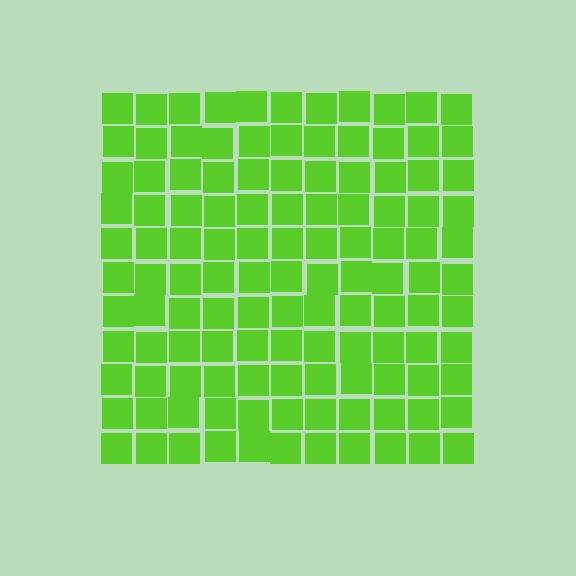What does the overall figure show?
The overall figure shows a square.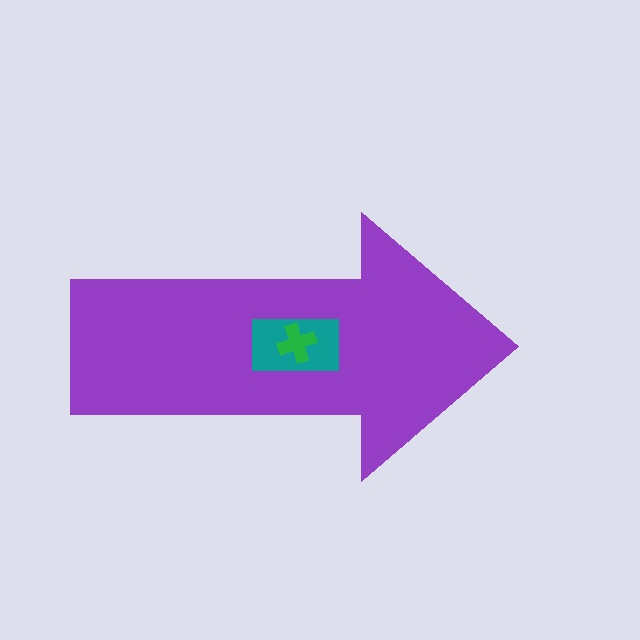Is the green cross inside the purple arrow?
Yes.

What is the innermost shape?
The green cross.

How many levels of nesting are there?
3.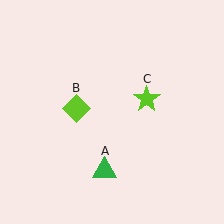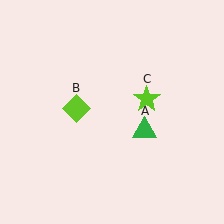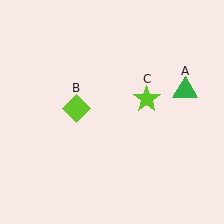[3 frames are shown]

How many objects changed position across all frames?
1 object changed position: green triangle (object A).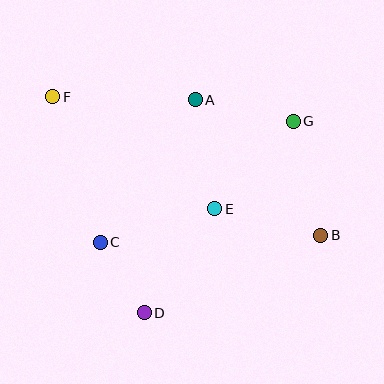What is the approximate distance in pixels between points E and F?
The distance between E and F is approximately 197 pixels.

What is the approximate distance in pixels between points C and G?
The distance between C and G is approximately 228 pixels.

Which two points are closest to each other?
Points C and D are closest to each other.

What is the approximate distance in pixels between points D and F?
The distance between D and F is approximately 235 pixels.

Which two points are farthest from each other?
Points B and F are farthest from each other.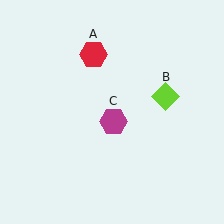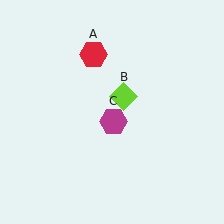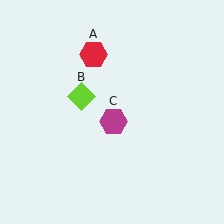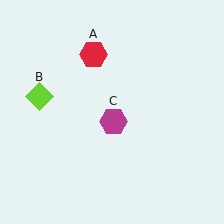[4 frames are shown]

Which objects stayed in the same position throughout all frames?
Red hexagon (object A) and magenta hexagon (object C) remained stationary.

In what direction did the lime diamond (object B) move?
The lime diamond (object B) moved left.